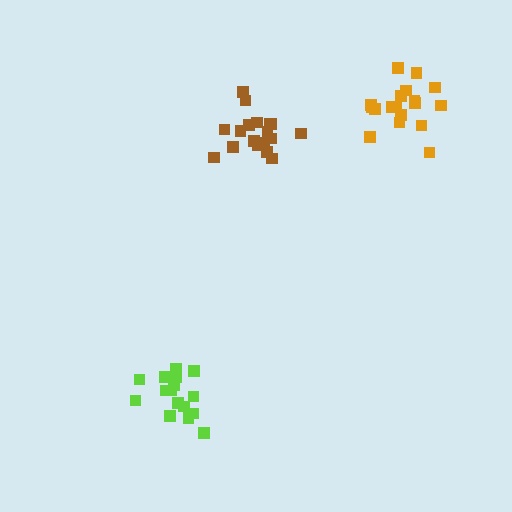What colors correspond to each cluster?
The clusters are colored: lime, orange, brown.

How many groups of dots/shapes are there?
There are 3 groups.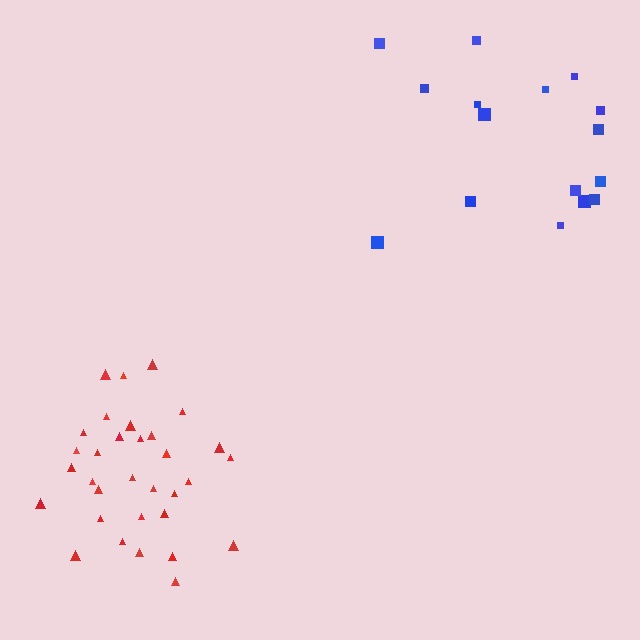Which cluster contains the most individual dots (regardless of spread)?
Red (33).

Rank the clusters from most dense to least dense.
red, blue.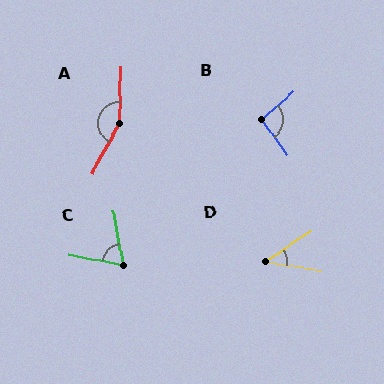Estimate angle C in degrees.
Approximately 70 degrees.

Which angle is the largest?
A, at approximately 152 degrees.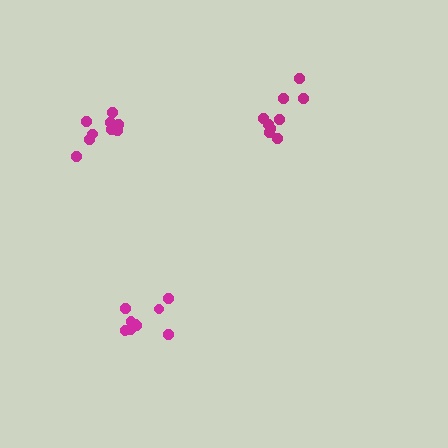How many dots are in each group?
Group 1: 9 dots, Group 2: 9 dots, Group 3: 9 dots (27 total).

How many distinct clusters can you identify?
There are 3 distinct clusters.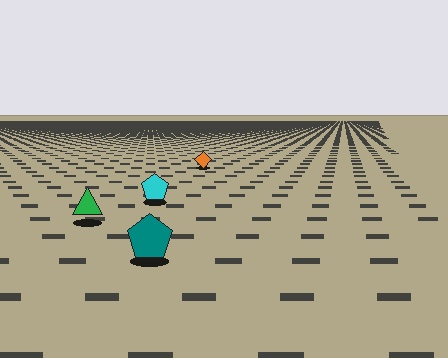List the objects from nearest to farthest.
From nearest to farthest: the teal pentagon, the green triangle, the cyan pentagon, the orange diamond.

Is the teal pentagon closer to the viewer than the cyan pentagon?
Yes. The teal pentagon is closer — you can tell from the texture gradient: the ground texture is coarser near it.